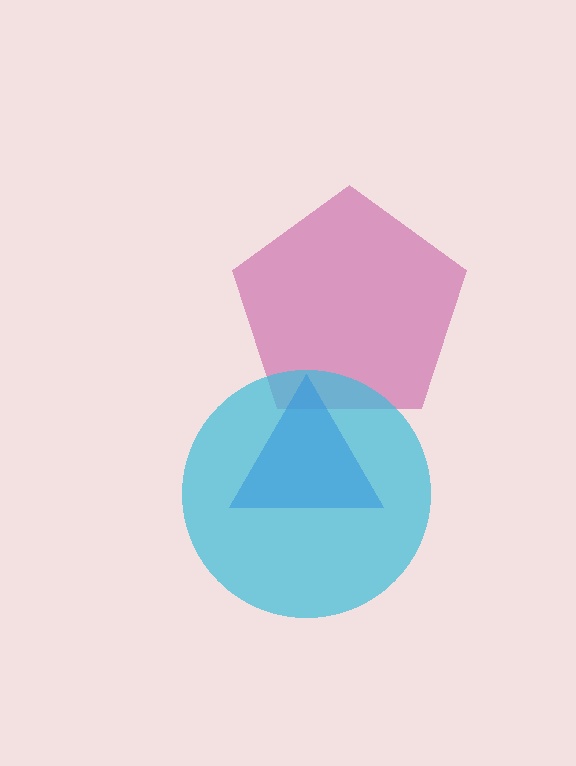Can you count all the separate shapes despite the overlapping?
Yes, there are 3 separate shapes.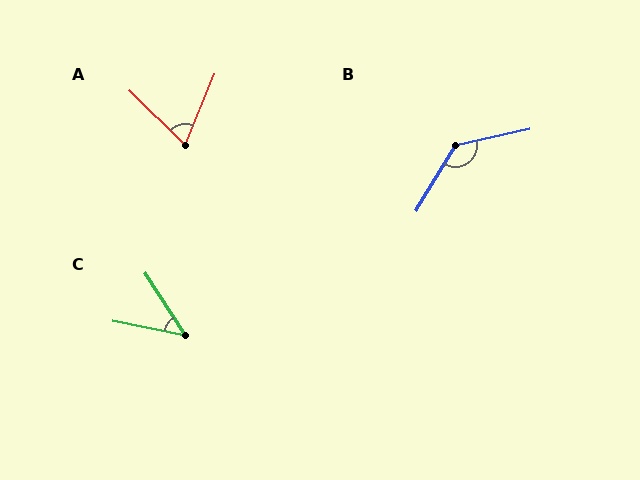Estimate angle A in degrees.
Approximately 68 degrees.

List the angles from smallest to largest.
C (46°), A (68°), B (134°).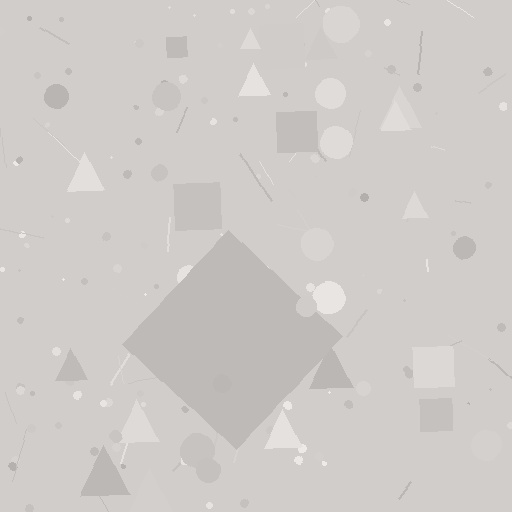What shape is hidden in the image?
A diamond is hidden in the image.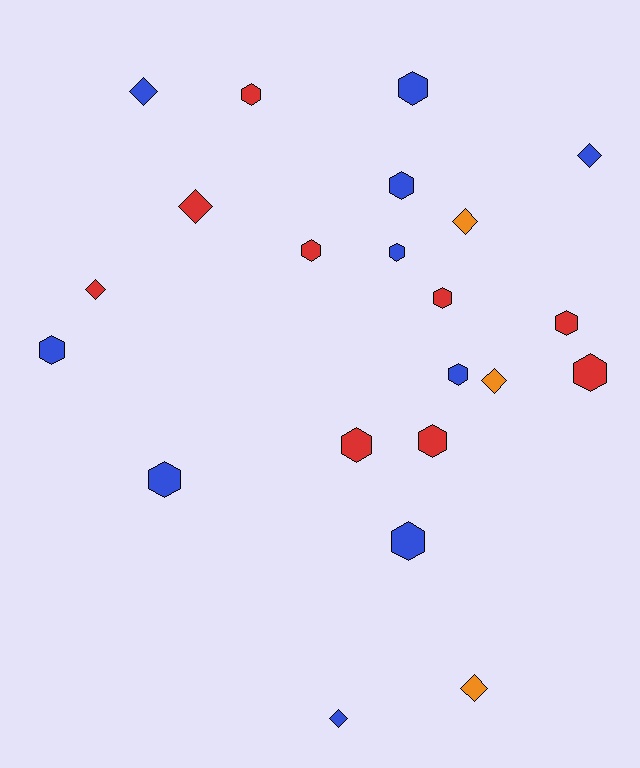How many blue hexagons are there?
There are 7 blue hexagons.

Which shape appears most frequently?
Hexagon, with 14 objects.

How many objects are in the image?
There are 22 objects.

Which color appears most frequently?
Blue, with 10 objects.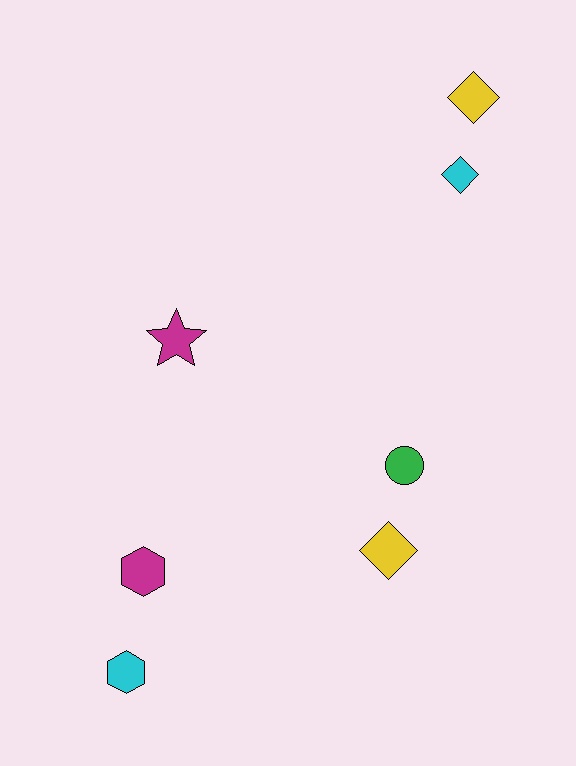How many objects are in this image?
There are 7 objects.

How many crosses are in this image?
There are no crosses.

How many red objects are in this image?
There are no red objects.